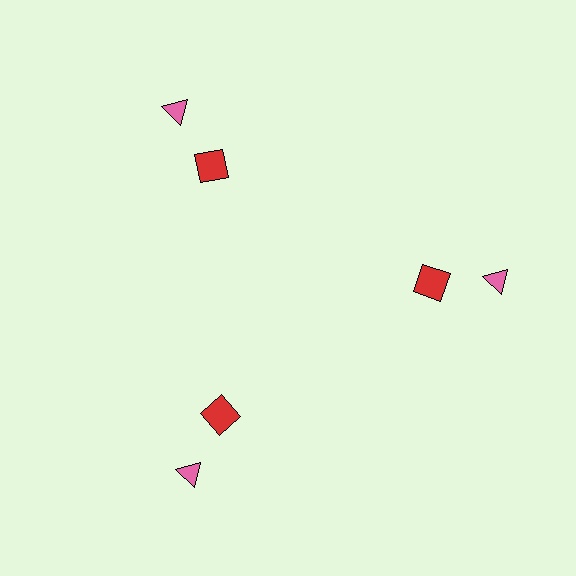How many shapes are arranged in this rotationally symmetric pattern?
There are 6 shapes, arranged in 3 groups of 2.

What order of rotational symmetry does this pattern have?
This pattern has 3-fold rotational symmetry.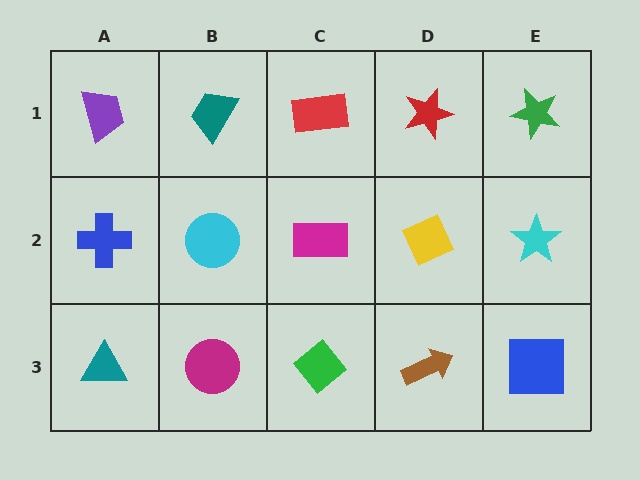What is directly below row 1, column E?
A cyan star.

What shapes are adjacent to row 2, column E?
A green star (row 1, column E), a blue square (row 3, column E), a yellow diamond (row 2, column D).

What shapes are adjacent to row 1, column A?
A blue cross (row 2, column A), a teal trapezoid (row 1, column B).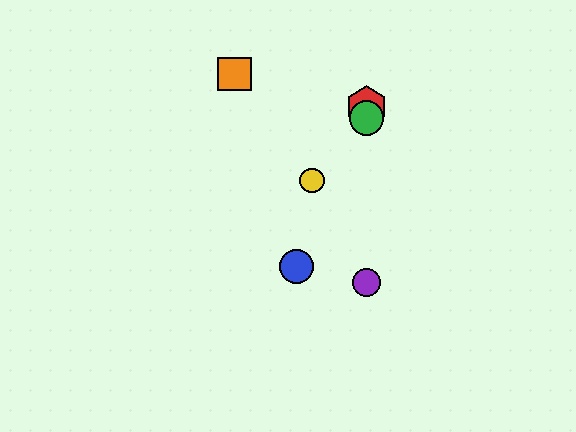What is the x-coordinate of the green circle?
The green circle is at x≈367.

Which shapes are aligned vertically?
The red hexagon, the green circle, the purple circle are aligned vertically.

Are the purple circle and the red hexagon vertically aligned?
Yes, both are at x≈367.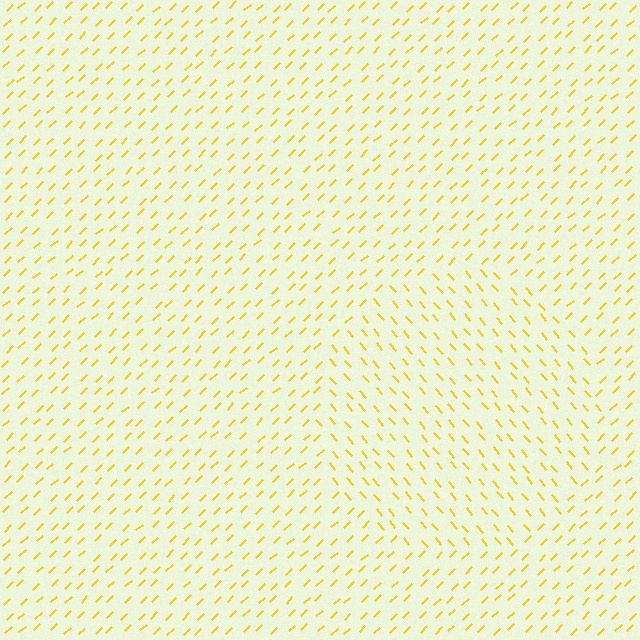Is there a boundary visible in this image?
Yes, there is a texture boundary formed by a change in line orientation.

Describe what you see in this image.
The image is filled with small yellow line segments. A circle region in the image has lines oriented differently from the surrounding lines, creating a visible texture boundary.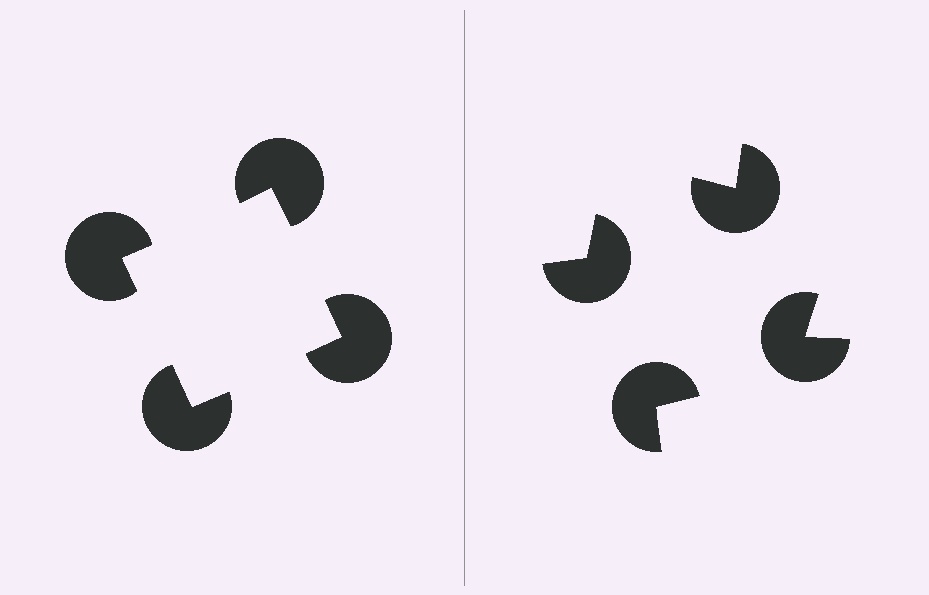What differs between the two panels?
The pac-man discs are positioned identically on both sides; only the wedge orientations differ. On the left they align to a square; on the right they are misaligned.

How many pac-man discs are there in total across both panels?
8 — 4 on each side.